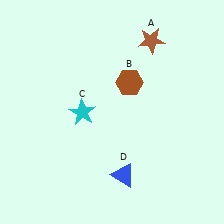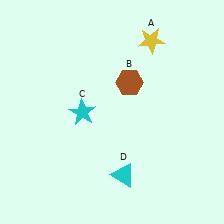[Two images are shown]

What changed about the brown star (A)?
In Image 1, A is brown. In Image 2, it changed to yellow.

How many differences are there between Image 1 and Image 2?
There are 2 differences between the two images.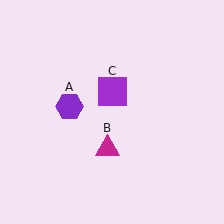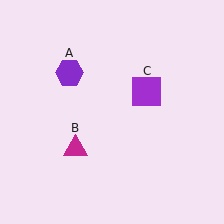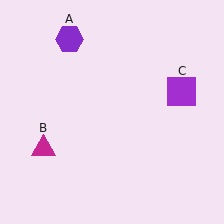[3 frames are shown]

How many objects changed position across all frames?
3 objects changed position: purple hexagon (object A), magenta triangle (object B), purple square (object C).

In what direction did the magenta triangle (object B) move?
The magenta triangle (object B) moved left.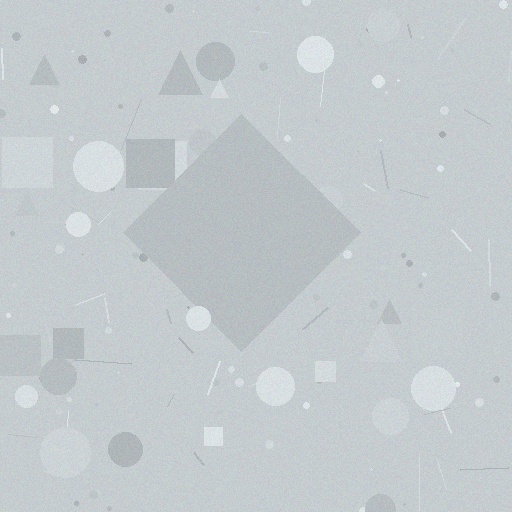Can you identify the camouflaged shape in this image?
The camouflaged shape is a diamond.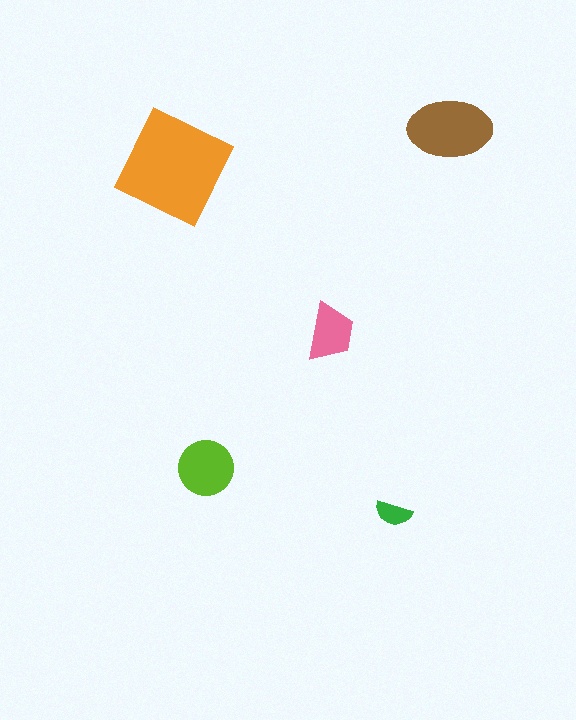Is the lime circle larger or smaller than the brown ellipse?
Smaller.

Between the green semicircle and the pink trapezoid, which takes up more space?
The pink trapezoid.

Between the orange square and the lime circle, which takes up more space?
The orange square.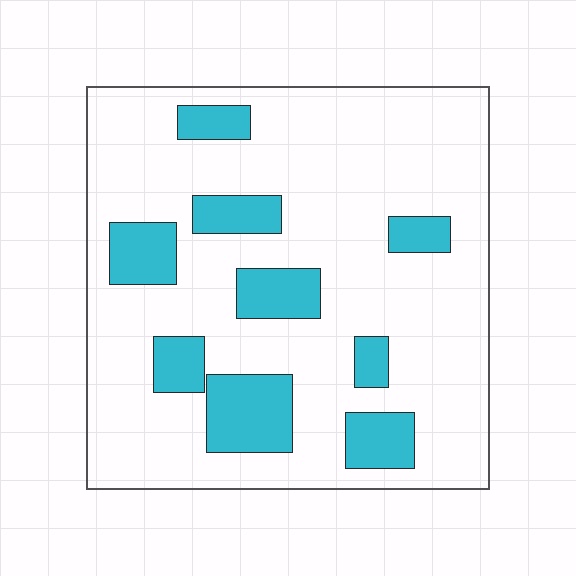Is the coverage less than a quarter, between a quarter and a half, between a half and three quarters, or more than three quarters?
Less than a quarter.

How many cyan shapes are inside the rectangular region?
9.